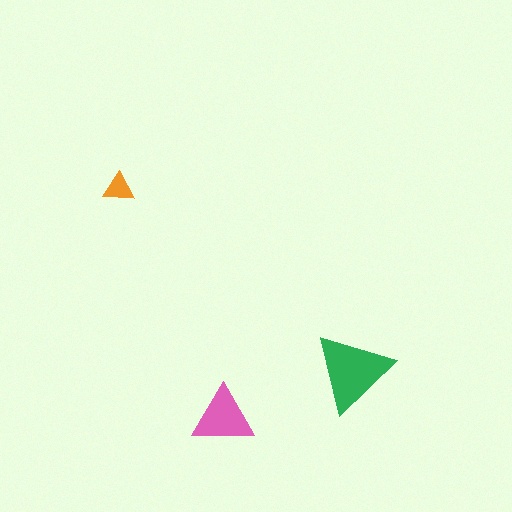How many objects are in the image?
There are 3 objects in the image.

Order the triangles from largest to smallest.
the green one, the pink one, the orange one.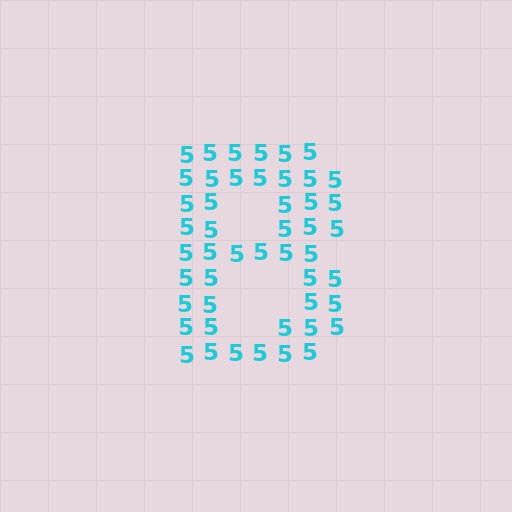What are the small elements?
The small elements are digit 5's.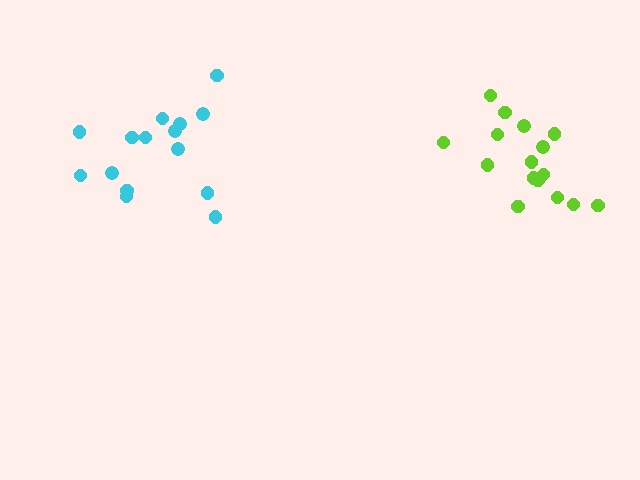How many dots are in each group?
Group 1: 15 dots, Group 2: 16 dots (31 total).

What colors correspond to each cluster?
The clusters are colored: cyan, lime.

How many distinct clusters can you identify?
There are 2 distinct clusters.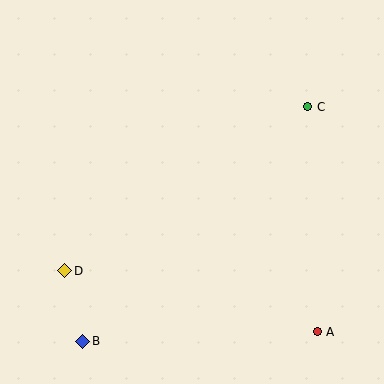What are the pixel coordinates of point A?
Point A is at (317, 332).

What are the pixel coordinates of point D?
Point D is at (65, 271).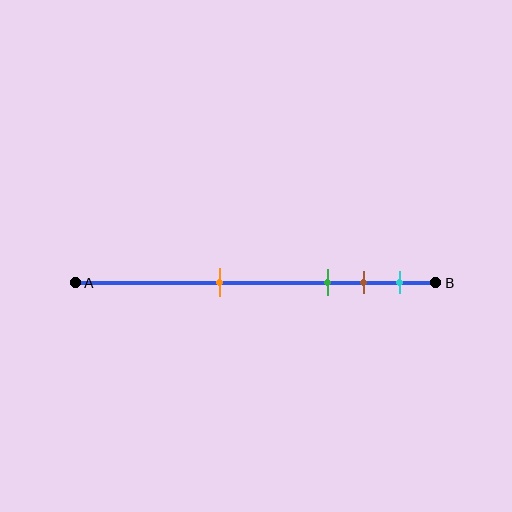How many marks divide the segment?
There are 4 marks dividing the segment.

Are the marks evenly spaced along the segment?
No, the marks are not evenly spaced.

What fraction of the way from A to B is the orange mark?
The orange mark is approximately 40% (0.4) of the way from A to B.